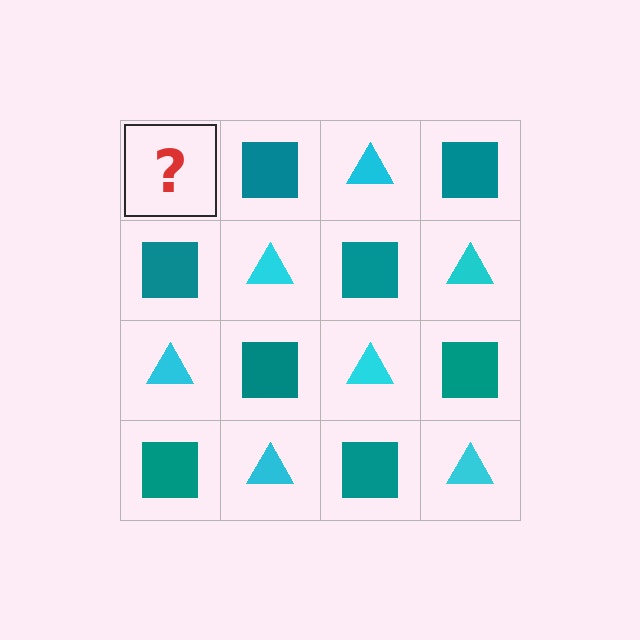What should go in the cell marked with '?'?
The missing cell should contain a cyan triangle.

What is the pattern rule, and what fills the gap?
The rule is that it alternates cyan triangle and teal square in a checkerboard pattern. The gap should be filled with a cyan triangle.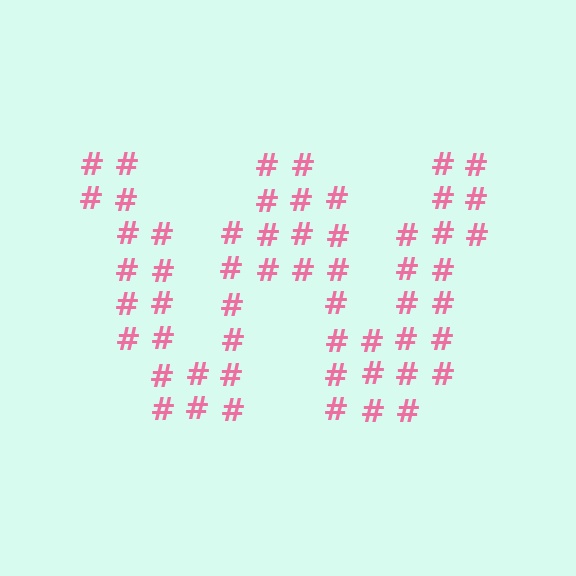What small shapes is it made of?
It is made of small hash symbols.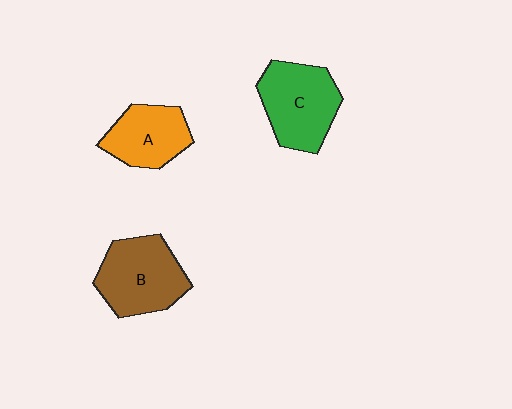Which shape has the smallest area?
Shape A (orange).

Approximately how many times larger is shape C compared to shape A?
Approximately 1.3 times.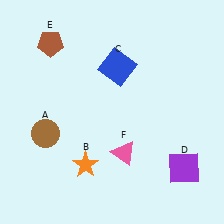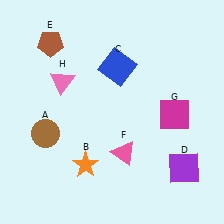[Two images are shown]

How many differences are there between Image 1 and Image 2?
There are 2 differences between the two images.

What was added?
A magenta square (G), a pink triangle (H) were added in Image 2.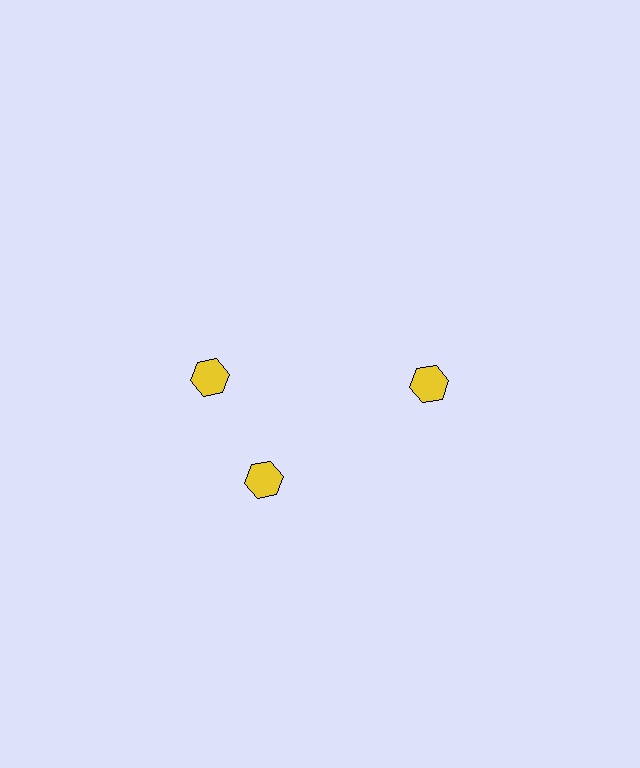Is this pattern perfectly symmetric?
No. The 3 yellow hexagons are arranged in a ring, but one element near the 11 o'clock position is rotated out of alignment along the ring, breaking the 3-fold rotational symmetry.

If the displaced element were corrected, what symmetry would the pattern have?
It would have 3-fold rotational symmetry — the pattern would map onto itself every 120 degrees.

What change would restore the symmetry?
The symmetry would be restored by rotating it back into even spacing with its neighbors so that all 3 hexagons sit at equal angles and equal distance from the center.